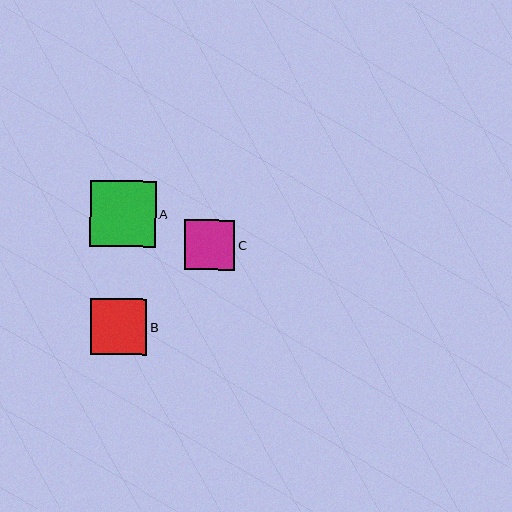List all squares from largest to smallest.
From largest to smallest: A, B, C.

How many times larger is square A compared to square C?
Square A is approximately 1.3 times the size of square C.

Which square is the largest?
Square A is the largest with a size of approximately 65 pixels.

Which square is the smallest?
Square C is the smallest with a size of approximately 50 pixels.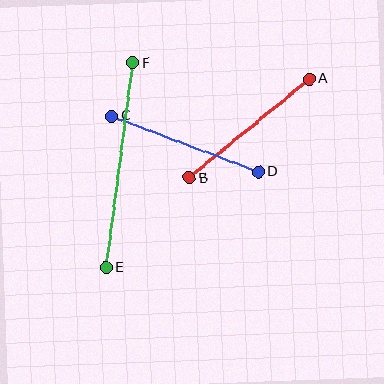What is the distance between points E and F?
The distance is approximately 206 pixels.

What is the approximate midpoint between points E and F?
The midpoint is at approximately (119, 165) pixels.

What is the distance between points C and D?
The distance is approximately 157 pixels.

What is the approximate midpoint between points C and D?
The midpoint is at approximately (185, 144) pixels.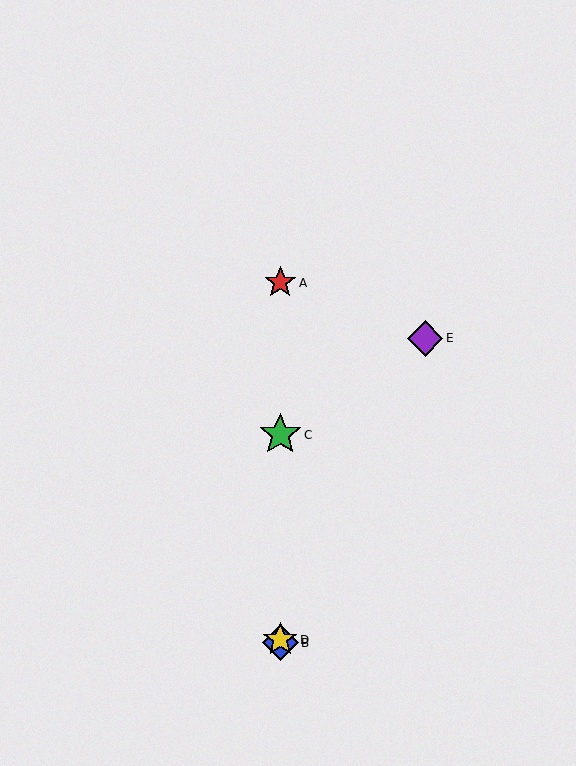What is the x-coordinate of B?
Object B is at x≈280.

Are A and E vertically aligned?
No, A is at x≈280 and E is at x≈425.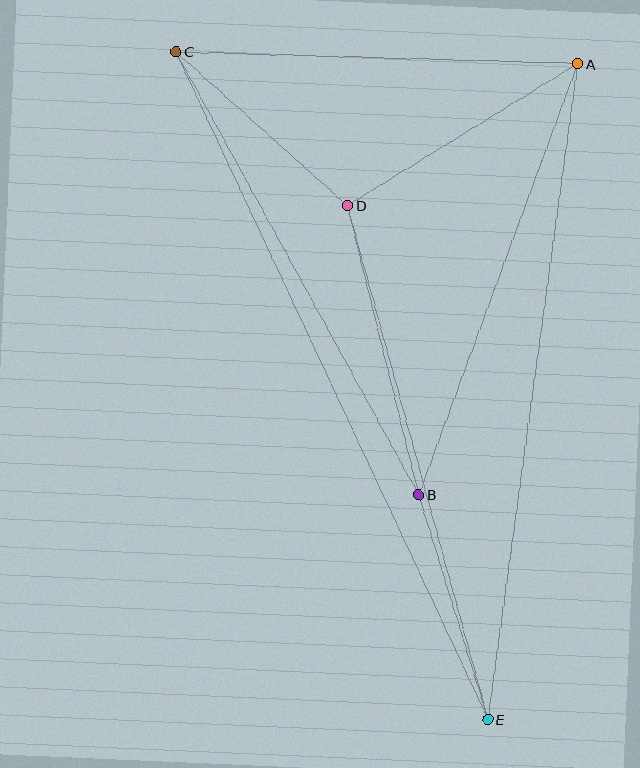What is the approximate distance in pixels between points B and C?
The distance between B and C is approximately 505 pixels.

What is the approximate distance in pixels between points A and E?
The distance between A and E is approximately 662 pixels.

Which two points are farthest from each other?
Points C and E are farthest from each other.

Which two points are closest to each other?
Points C and D are closest to each other.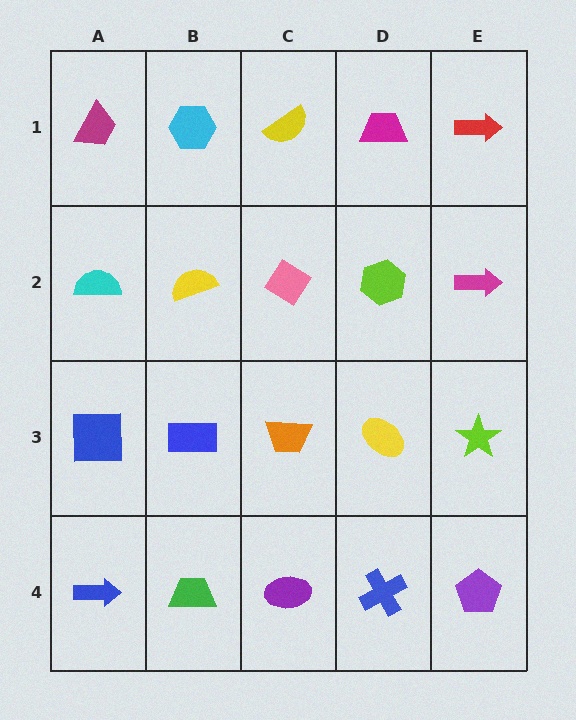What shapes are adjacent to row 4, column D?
A yellow ellipse (row 3, column D), a purple ellipse (row 4, column C), a purple pentagon (row 4, column E).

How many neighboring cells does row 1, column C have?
3.